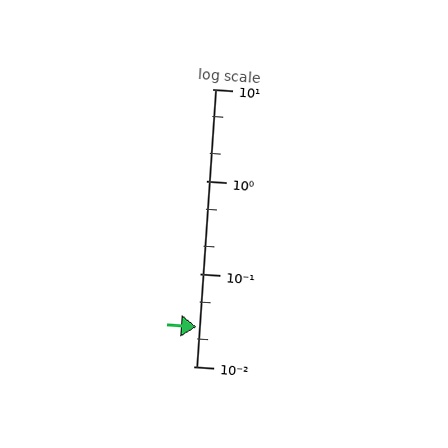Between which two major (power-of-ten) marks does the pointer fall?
The pointer is between 0.01 and 0.1.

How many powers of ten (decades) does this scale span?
The scale spans 3 decades, from 0.01 to 10.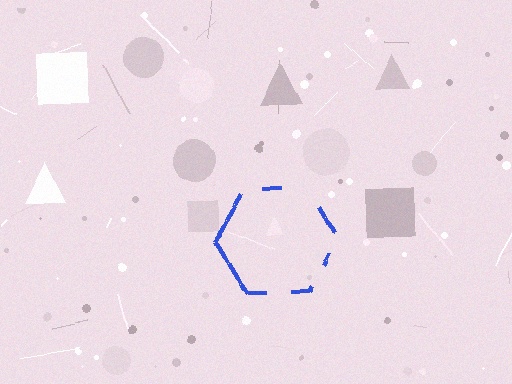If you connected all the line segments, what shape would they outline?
They would outline a hexagon.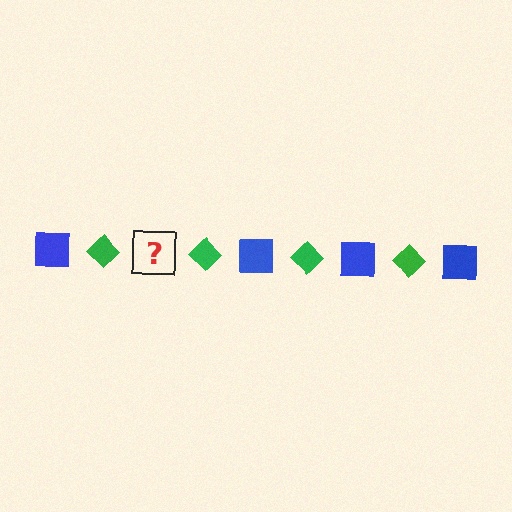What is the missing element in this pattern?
The missing element is a blue square.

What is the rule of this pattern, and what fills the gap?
The rule is that the pattern alternates between blue square and green diamond. The gap should be filled with a blue square.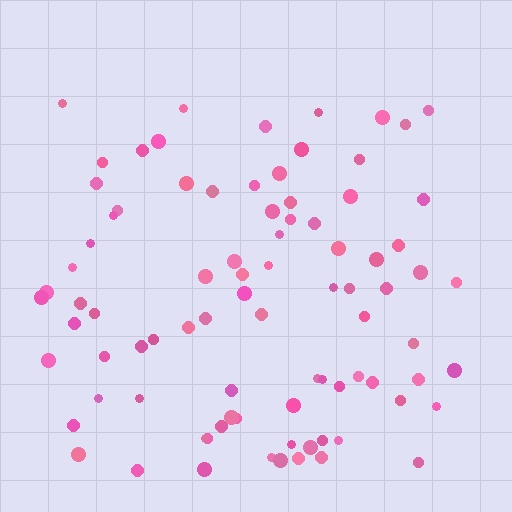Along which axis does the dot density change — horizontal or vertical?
Vertical.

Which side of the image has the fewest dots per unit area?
The top.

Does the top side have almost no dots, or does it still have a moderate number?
Still a moderate number, just noticeably fewer than the bottom.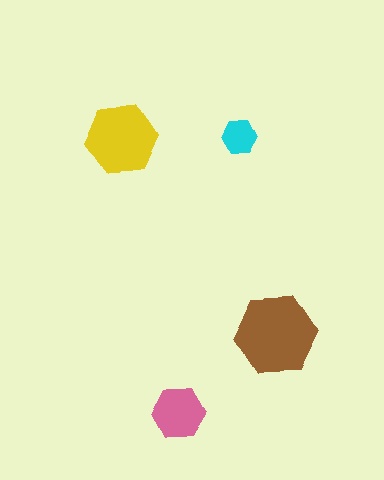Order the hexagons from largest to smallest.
the brown one, the yellow one, the pink one, the cyan one.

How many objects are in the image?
There are 4 objects in the image.